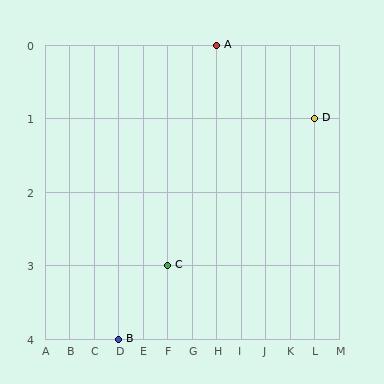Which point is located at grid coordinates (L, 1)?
Point D is at (L, 1).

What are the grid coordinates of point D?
Point D is at grid coordinates (L, 1).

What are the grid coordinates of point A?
Point A is at grid coordinates (H, 0).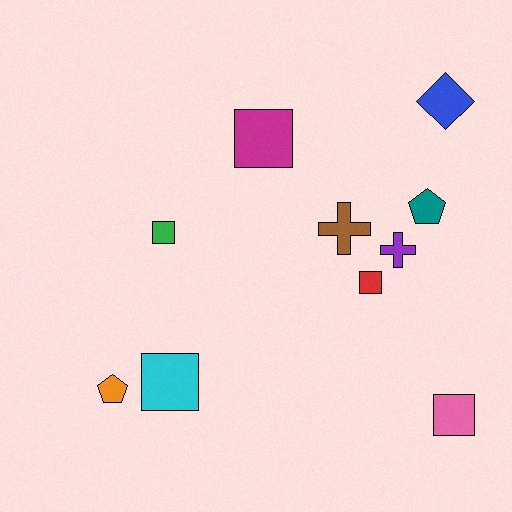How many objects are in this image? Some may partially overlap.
There are 10 objects.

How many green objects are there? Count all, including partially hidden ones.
There is 1 green object.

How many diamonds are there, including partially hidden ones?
There is 1 diamond.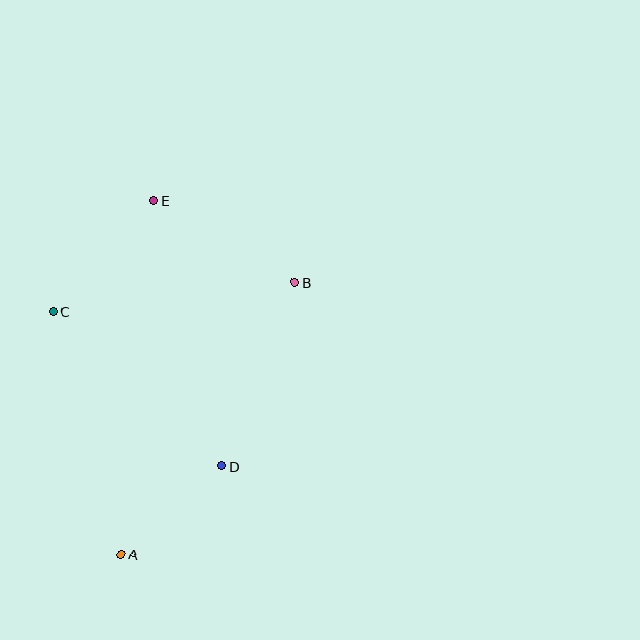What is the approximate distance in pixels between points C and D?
The distance between C and D is approximately 229 pixels.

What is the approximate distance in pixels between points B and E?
The distance between B and E is approximately 163 pixels.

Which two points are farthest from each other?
Points A and E are farthest from each other.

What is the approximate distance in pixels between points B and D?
The distance between B and D is approximately 198 pixels.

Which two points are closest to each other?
Points A and D are closest to each other.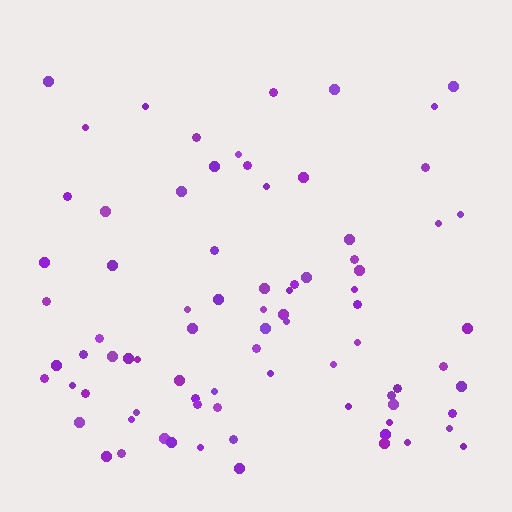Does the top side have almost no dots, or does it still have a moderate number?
Still a moderate number, just noticeably fewer than the bottom.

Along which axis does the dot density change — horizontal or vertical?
Vertical.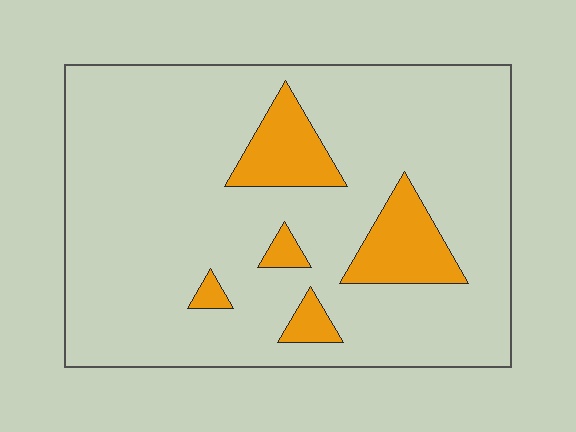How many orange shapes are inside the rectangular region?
5.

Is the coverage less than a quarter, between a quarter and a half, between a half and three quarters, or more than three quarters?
Less than a quarter.